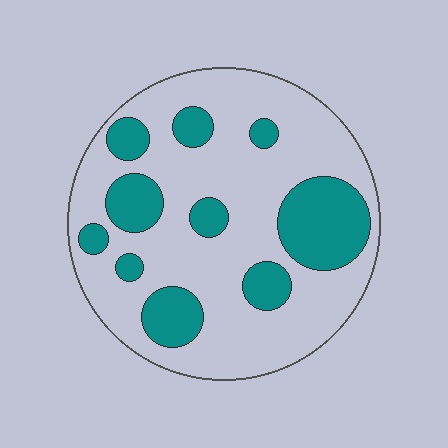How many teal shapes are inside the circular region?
10.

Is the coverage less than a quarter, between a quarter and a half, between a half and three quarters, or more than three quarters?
Between a quarter and a half.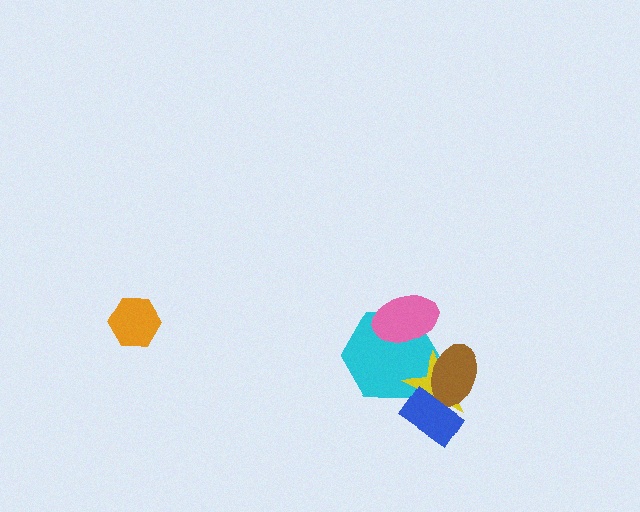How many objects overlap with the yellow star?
3 objects overlap with the yellow star.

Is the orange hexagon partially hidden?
No, no other shape covers it.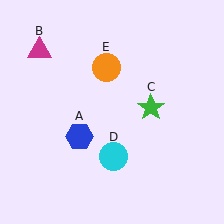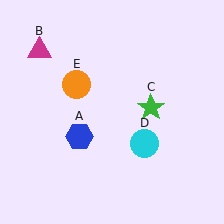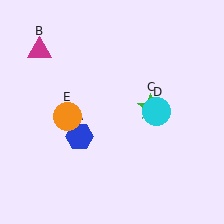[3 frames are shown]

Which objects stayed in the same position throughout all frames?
Blue hexagon (object A) and magenta triangle (object B) and green star (object C) remained stationary.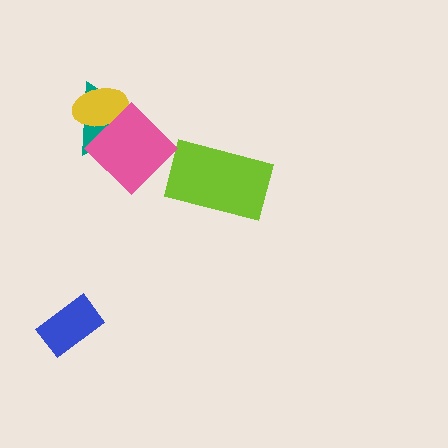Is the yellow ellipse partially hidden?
Yes, it is partially covered by another shape.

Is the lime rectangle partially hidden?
No, no other shape covers it.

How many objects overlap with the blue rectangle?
0 objects overlap with the blue rectangle.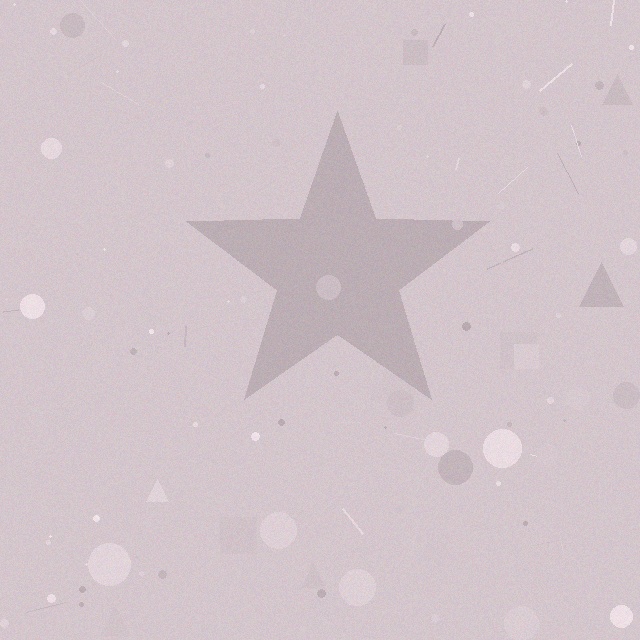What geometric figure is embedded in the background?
A star is embedded in the background.